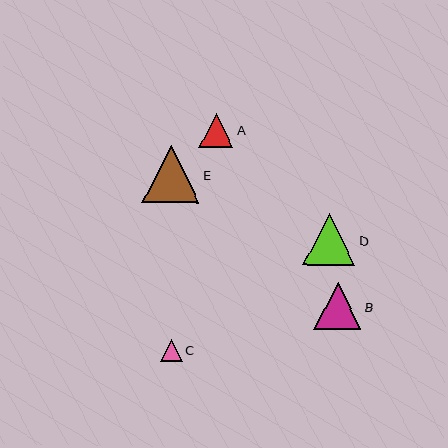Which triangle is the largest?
Triangle E is the largest with a size of approximately 57 pixels.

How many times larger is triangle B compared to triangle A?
Triangle B is approximately 1.4 times the size of triangle A.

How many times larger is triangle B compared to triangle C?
Triangle B is approximately 2.1 times the size of triangle C.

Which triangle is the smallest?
Triangle C is the smallest with a size of approximately 22 pixels.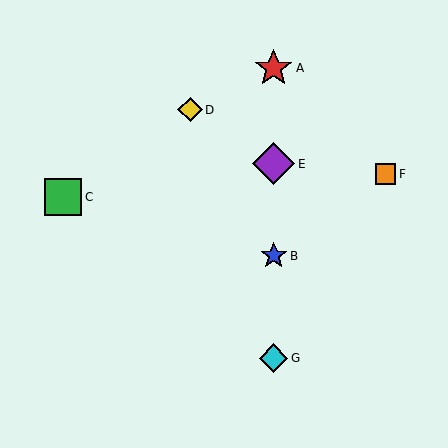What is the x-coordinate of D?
Object D is at x≈190.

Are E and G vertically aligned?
Yes, both are at x≈274.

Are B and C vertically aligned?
No, B is at x≈274 and C is at x≈63.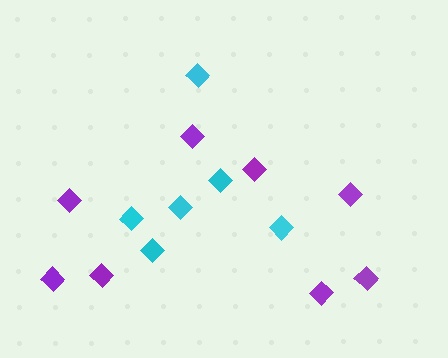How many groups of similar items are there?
There are 2 groups: one group of cyan diamonds (6) and one group of purple diamonds (8).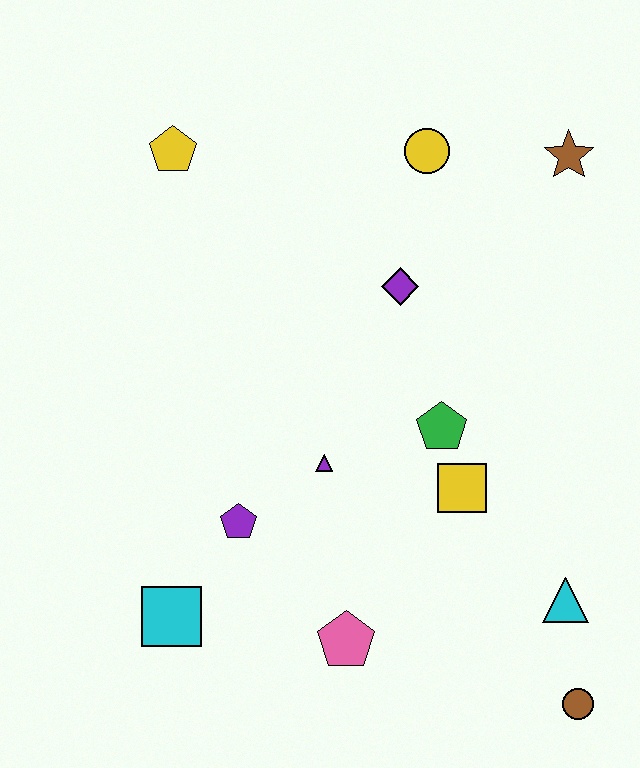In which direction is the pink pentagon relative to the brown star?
The pink pentagon is below the brown star.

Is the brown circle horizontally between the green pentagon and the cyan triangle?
No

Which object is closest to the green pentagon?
The yellow square is closest to the green pentagon.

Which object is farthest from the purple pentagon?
The brown star is farthest from the purple pentagon.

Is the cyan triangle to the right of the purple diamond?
Yes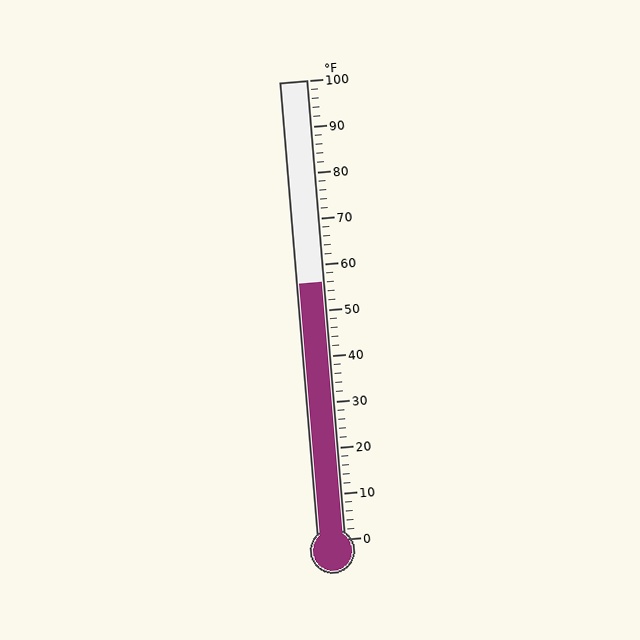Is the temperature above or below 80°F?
The temperature is below 80°F.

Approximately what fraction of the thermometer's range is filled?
The thermometer is filled to approximately 55% of its range.